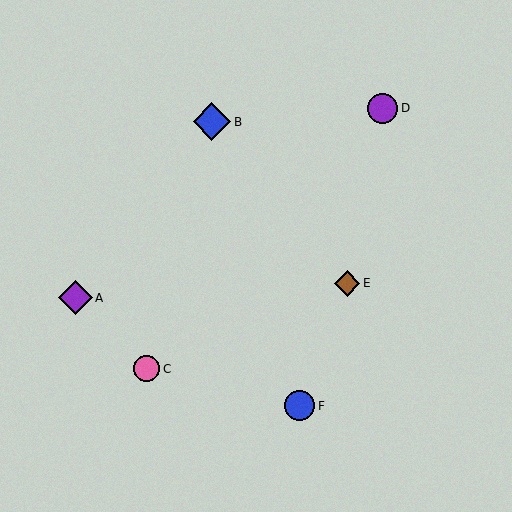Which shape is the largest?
The blue diamond (labeled B) is the largest.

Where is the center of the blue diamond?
The center of the blue diamond is at (212, 122).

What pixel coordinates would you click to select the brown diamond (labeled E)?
Click at (347, 283) to select the brown diamond E.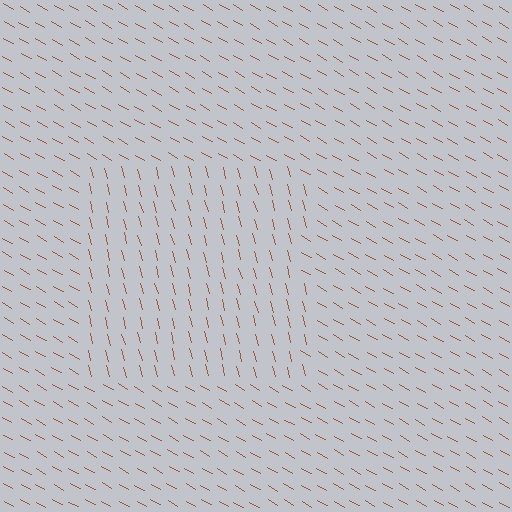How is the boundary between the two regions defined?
The boundary is defined purely by a change in line orientation (approximately 45 degrees difference). All lines are the same color and thickness.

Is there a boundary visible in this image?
Yes, there is a texture boundary formed by a change in line orientation.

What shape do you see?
I see a rectangle.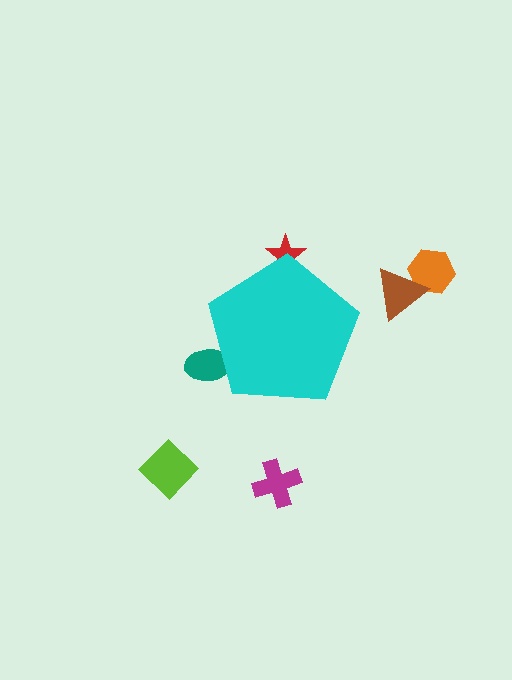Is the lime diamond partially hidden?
No, the lime diamond is fully visible.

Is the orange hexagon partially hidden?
No, the orange hexagon is fully visible.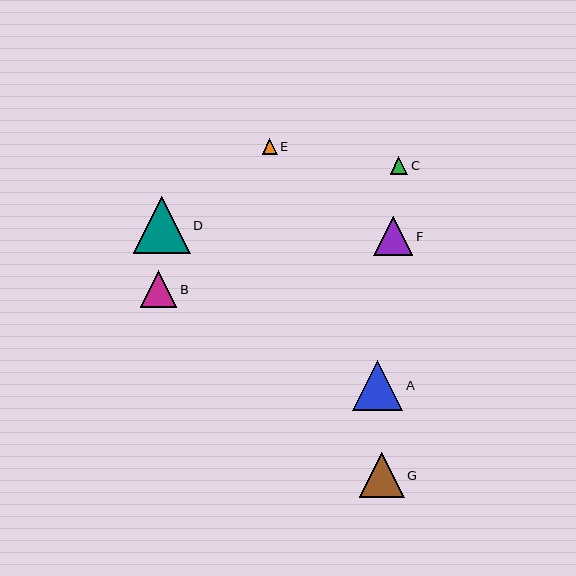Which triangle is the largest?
Triangle D is the largest with a size of approximately 57 pixels.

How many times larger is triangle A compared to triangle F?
Triangle A is approximately 1.3 times the size of triangle F.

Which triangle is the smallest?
Triangle E is the smallest with a size of approximately 15 pixels.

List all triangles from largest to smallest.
From largest to smallest: D, A, G, F, B, C, E.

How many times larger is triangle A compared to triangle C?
Triangle A is approximately 2.9 times the size of triangle C.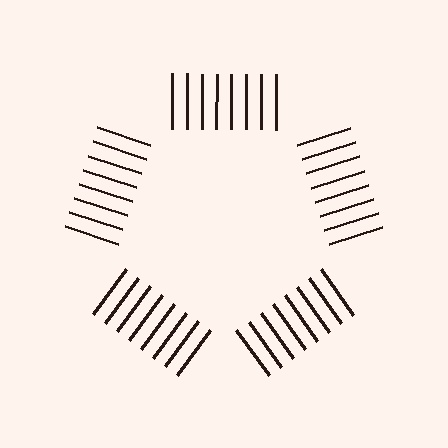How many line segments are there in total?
40 — 8 along each of the 5 edges.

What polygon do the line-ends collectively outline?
An illusory pentagon — the line segments terminate on its edges but no continuous stroke is drawn.